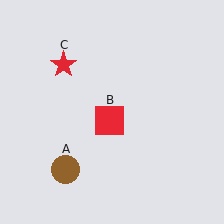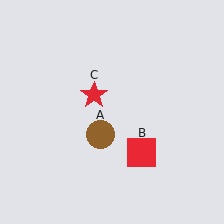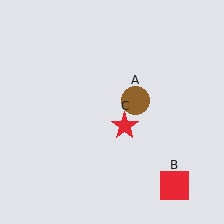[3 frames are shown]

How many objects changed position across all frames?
3 objects changed position: brown circle (object A), red square (object B), red star (object C).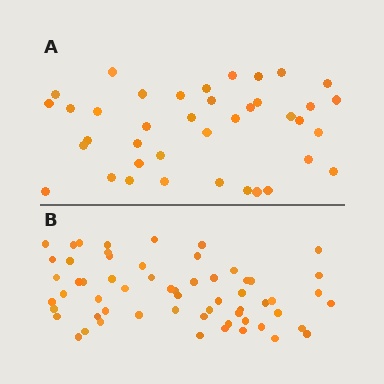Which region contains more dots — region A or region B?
Region B (the bottom region) has more dots.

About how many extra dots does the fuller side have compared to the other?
Region B has approximately 20 more dots than region A.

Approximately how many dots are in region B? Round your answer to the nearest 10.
About 60 dots.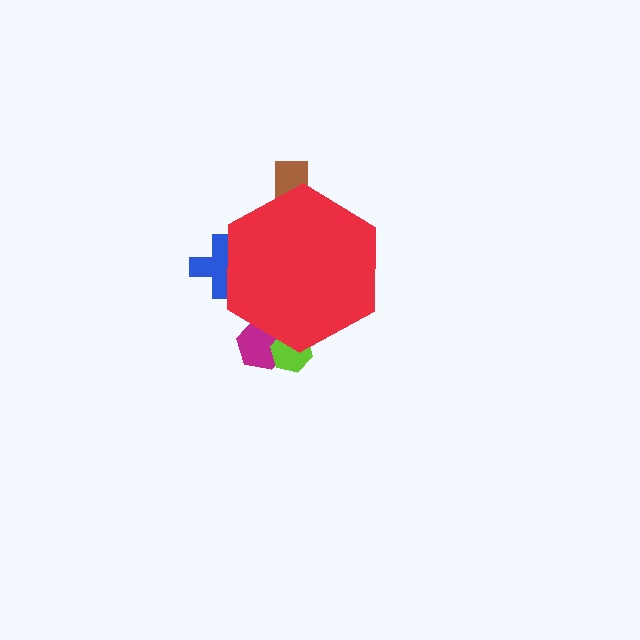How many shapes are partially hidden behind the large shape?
4 shapes are partially hidden.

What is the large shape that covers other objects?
A red hexagon.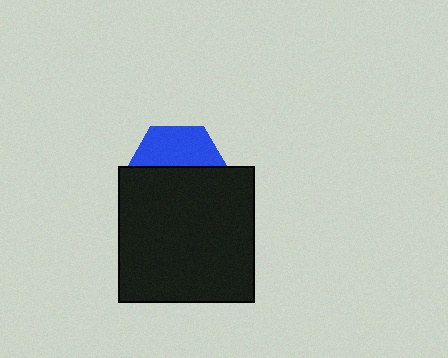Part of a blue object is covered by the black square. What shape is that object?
It is a hexagon.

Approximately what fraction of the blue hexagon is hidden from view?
Roughly 60% of the blue hexagon is hidden behind the black square.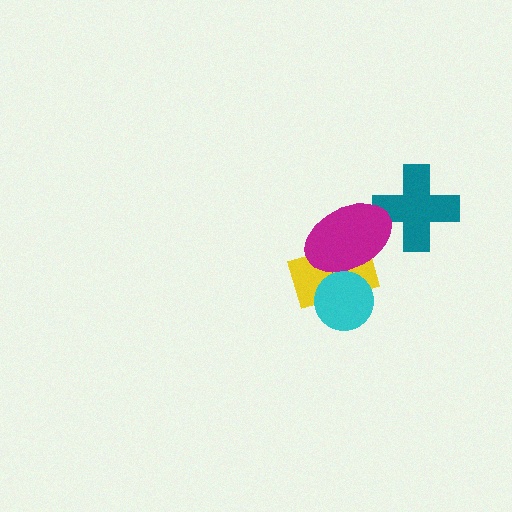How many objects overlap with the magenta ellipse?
3 objects overlap with the magenta ellipse.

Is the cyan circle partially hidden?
Yes, it is partially covered by another shape.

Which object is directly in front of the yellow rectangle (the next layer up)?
The cyan circle is directly in front of the yellow rectangle.